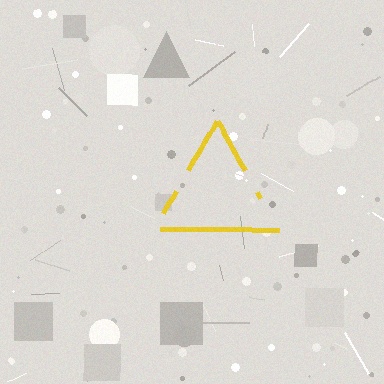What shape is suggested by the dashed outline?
The dashed outline suggests a triangle.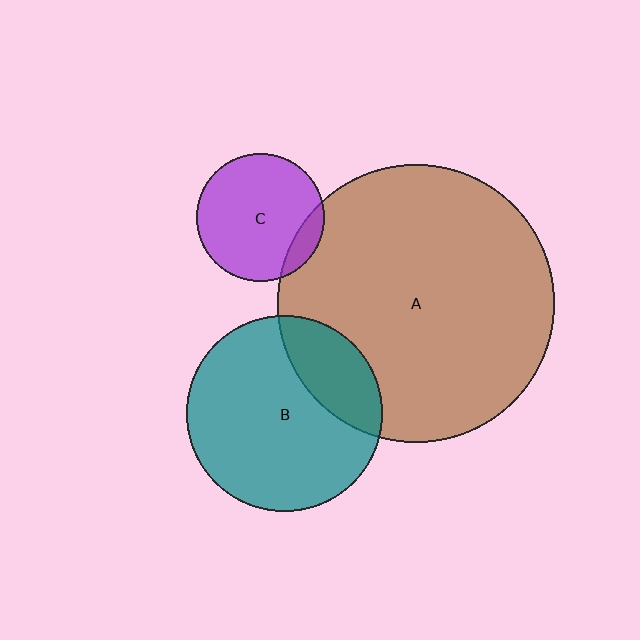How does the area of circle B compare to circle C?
Approximately 2.3 times.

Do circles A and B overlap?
Yes.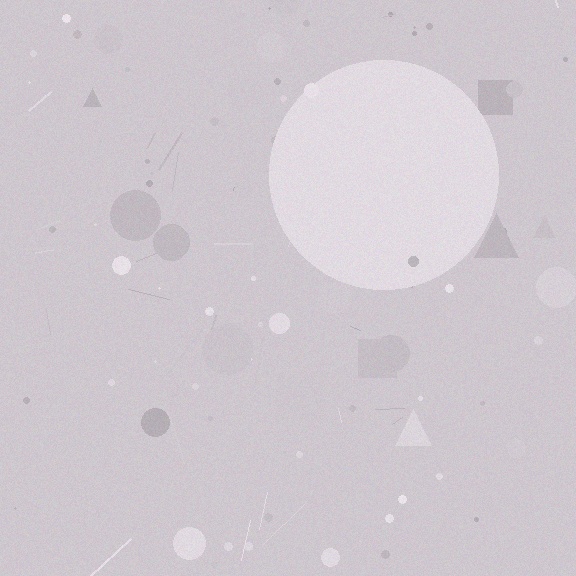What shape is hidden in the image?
A circle is hidden in the image.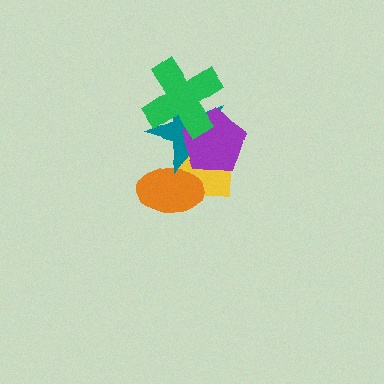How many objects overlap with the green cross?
2 objects overlap with the green cross.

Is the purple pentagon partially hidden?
Yes, it is partially covered by another shape.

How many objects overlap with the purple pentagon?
3 objects overlap with the purple pentagon.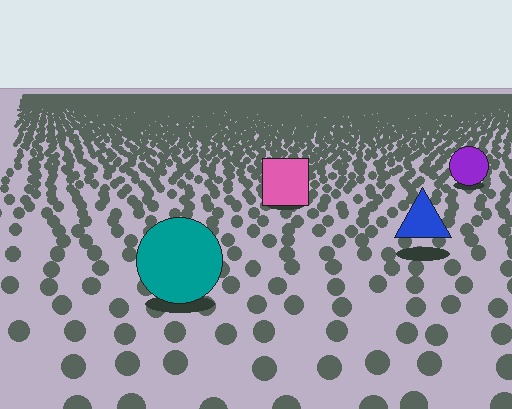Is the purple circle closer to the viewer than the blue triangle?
No. The blue triangle is closer — you can tell from the texture gradient: the ground texture is coarser near it.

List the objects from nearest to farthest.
From nearest to farthest: the teal circle, the blue triangle, the pink square, the purple circle.